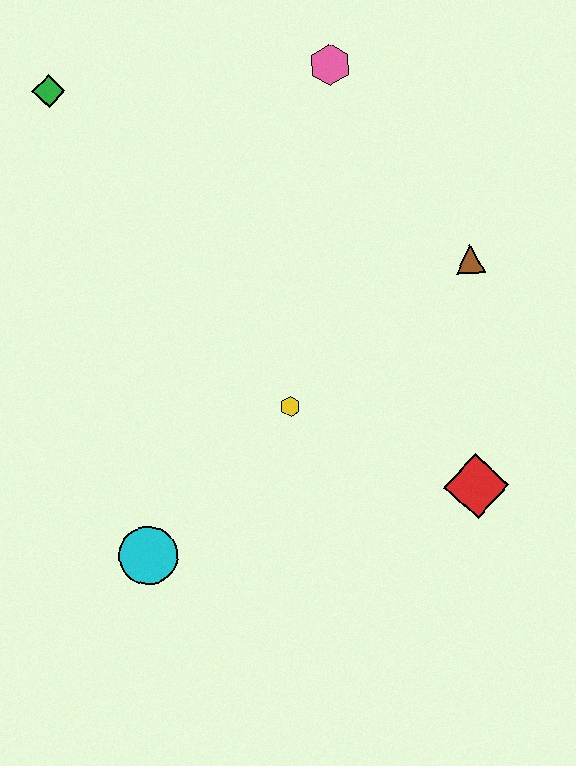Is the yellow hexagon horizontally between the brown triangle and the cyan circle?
Yes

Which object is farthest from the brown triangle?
The green diamond is farthest from the brown triangle.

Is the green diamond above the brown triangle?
Yes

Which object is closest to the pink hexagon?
The brown triangle is closest to the pink hexagon.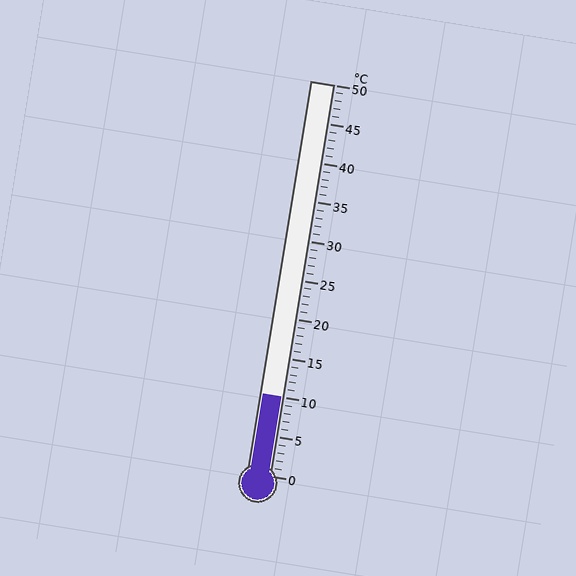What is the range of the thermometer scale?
The thermometer scale ranges from 0°C to 50°C.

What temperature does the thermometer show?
The thermometer shows approximately 10°C.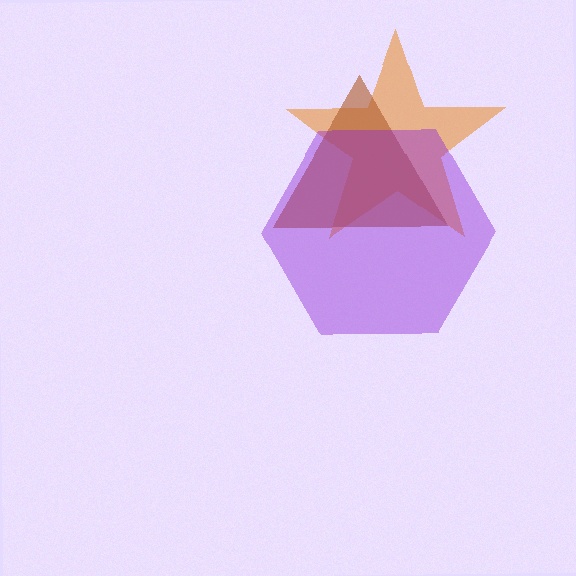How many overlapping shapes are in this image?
There are 3 overlapping shapes in the image.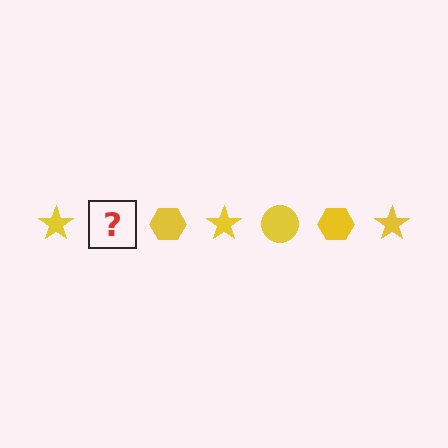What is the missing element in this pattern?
The missing element is a yellow circle.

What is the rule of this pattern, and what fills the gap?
The rule is that the pattern cycles through star, circle, hexagon shapes in yellow. The gap should be filled with a yellow circle.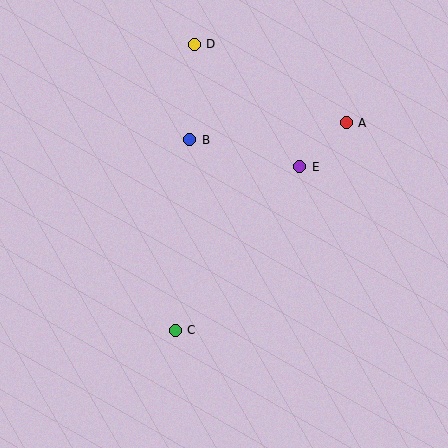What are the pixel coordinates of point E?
Point E is at (300, 167).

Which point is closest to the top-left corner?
Point D is closest to the top-left corner.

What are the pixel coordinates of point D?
Point D is at (194, 44).